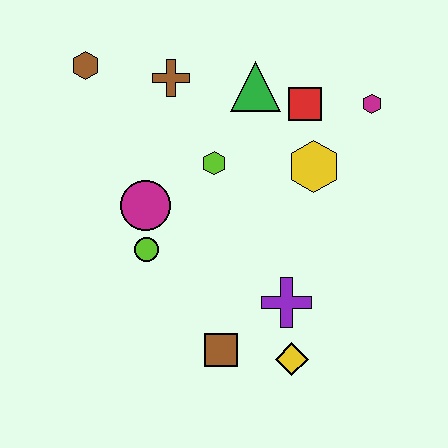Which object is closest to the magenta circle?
The lime circle is closest to the magenta circle.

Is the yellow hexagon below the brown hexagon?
Yes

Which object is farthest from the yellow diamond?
The brown hexagon is farthest from the yellow diamond.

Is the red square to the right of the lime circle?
Yes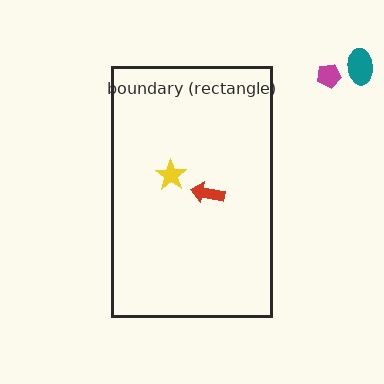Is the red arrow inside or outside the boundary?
Inside.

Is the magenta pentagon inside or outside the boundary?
Outside.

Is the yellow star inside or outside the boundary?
Inside.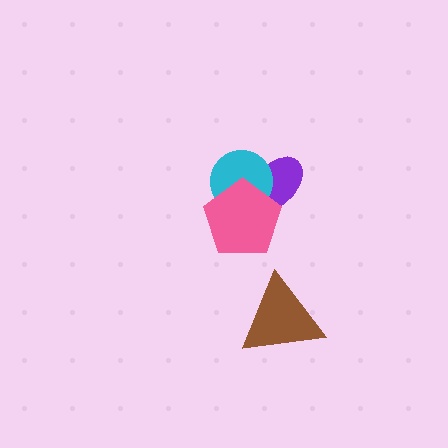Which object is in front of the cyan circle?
The pink pentagon is in front of the cyan circle.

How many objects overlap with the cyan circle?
2 objects overlap with the cyan circle.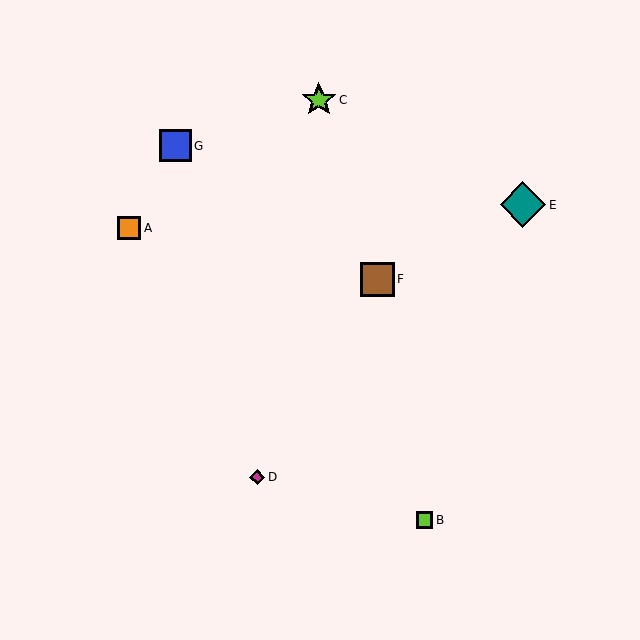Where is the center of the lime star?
The center of the lime star is at (319, 100).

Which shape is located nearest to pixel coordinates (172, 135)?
The blue square (labeled G) at (175, 146) is nearest to that location.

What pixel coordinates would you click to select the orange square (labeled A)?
Click at (129, 228) to select the orange square A.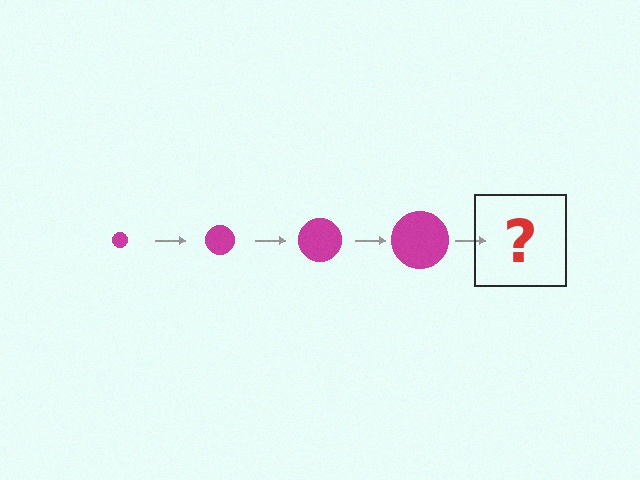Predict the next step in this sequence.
The next step is a magenta circle, larger than the previous one.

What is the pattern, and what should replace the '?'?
The pattern is that the circle gets progressively larger each step. The '?' should be a magenta circle, larger than the previous one.